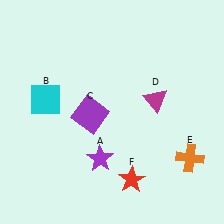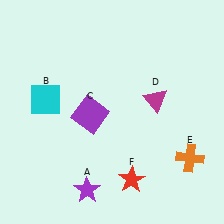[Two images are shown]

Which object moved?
The purple star (A) moved down.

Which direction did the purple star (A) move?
The purple star (A) moved down.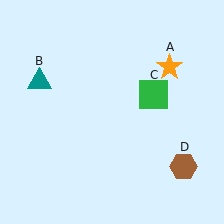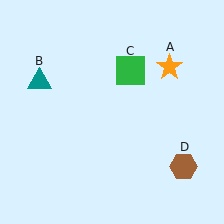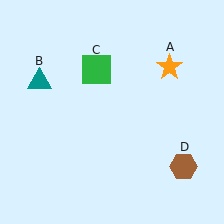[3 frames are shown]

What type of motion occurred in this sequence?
The green square (object C) rotated counterclockwise around the center of the scene.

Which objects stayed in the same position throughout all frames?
Orange star (object A) and teal triangle (object B) and brown hexagon (object D) remained stationary.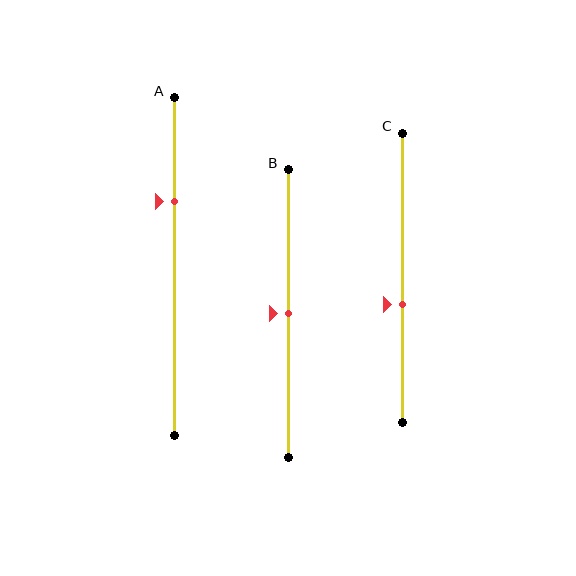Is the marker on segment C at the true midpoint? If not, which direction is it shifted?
No, the marker on segment C is shifted downward by about 9% of the segment length.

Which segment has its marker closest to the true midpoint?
Segment B has its marker closest to the true midpoint.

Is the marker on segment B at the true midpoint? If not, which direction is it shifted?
Yes, the marker on segment B is at the true midpoint.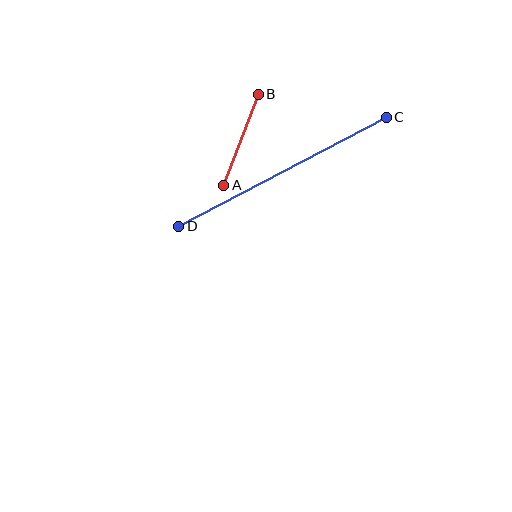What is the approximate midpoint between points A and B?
The midpoint is at approximately (241, 140) pixels.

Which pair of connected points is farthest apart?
Points C and D are farthest apart.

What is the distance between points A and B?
The distance is approximately 97 pixels.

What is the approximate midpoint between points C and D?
The midpoint is at approximately (283, 172) pixels.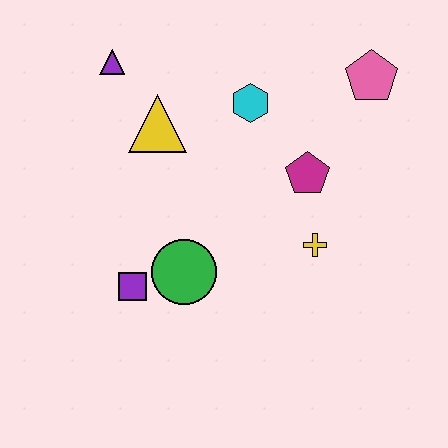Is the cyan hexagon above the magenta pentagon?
Yes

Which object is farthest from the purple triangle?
The yellow cross is farthest from the purple triangle.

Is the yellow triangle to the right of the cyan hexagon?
No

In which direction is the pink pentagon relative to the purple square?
The pink pentagon is to the right of the purple square.